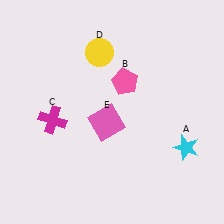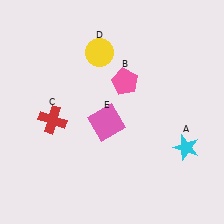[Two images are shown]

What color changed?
The cross (C) changed from magenta in Image 1 to red in Image 2.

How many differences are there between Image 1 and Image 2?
There is 1 difference between the two images.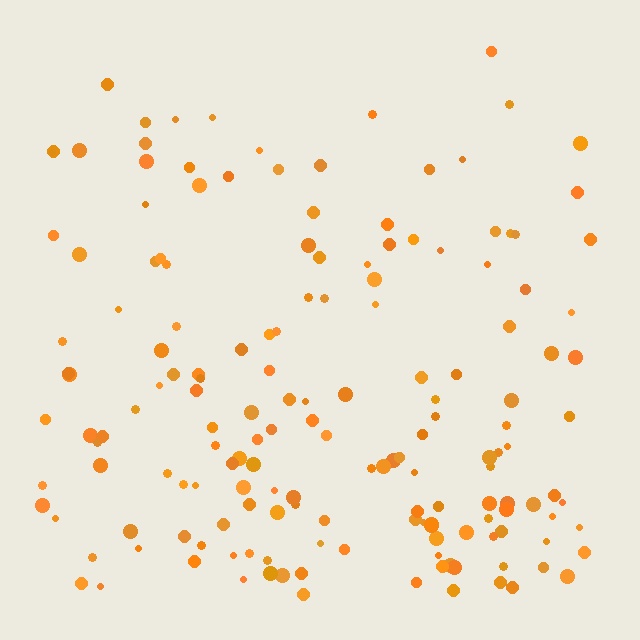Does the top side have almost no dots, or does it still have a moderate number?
Still a moderate number, just noticeably fewer than the bottom.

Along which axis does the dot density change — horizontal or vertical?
Vertical.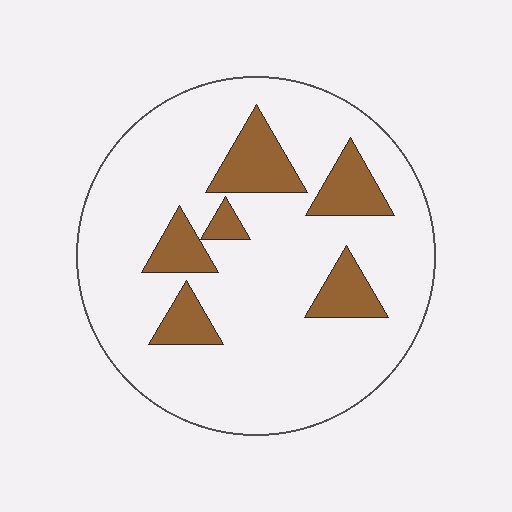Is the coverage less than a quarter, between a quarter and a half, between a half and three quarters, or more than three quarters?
Less than a quarter.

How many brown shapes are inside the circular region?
6.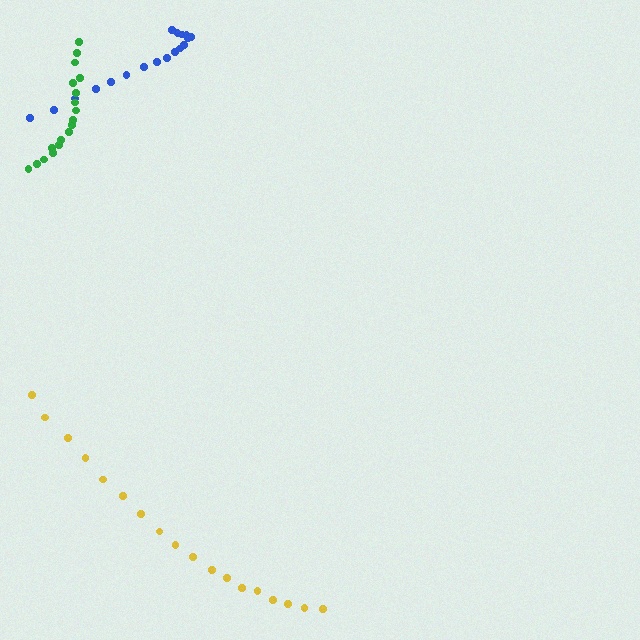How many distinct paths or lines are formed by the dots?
There are 3 distinct paths.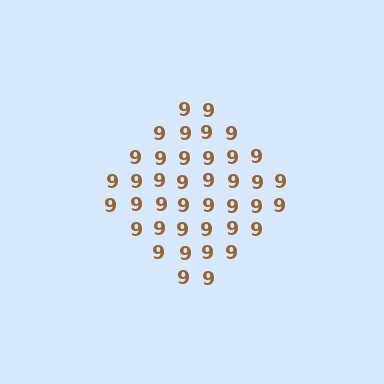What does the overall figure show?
The overall figure shows a diamond.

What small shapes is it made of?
It is made of small digit 9's.